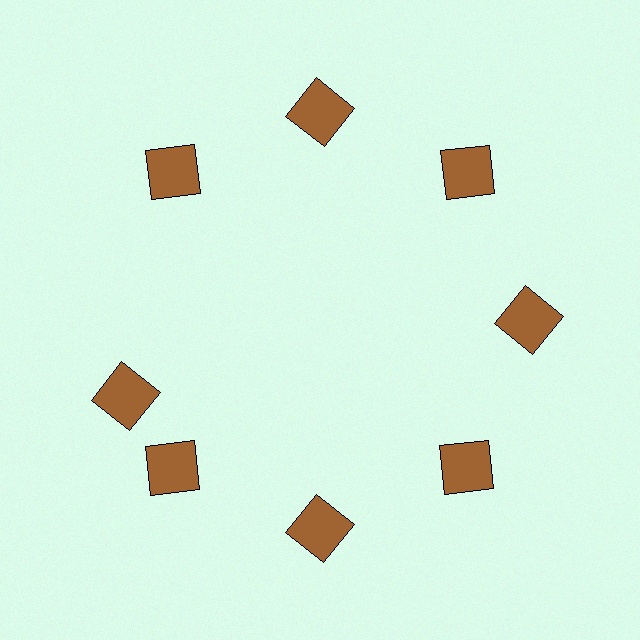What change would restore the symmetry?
The symmetry would be restored by rotating it back into even spacing with its neighbors so that all 8 squares sit at equal angles and equal distance from the center.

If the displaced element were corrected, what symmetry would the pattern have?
It would have 8-fold rotational symmetry — the pattern would map onto itself every 45 degrees.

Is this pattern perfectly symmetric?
No. The 8 brown squares are arranged in a ring, but one element near the 9 o'clock position is rotated out of alignment along the ring, breaking the 8-fold rotational symmetry.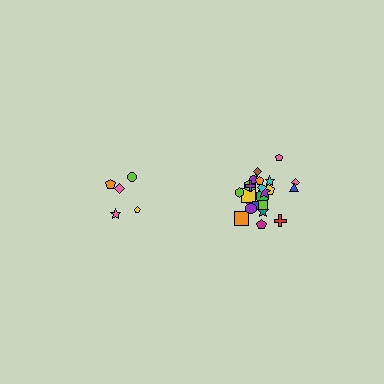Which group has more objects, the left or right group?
The right group.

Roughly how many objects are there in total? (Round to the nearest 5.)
Roughly 30 objects in total.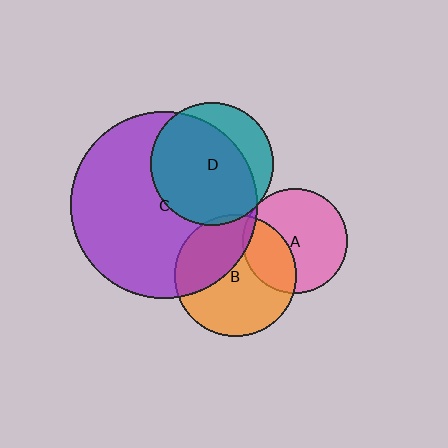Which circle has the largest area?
Circle C (purple).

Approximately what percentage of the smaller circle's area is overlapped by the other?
Approximately 5%.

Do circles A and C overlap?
Yes.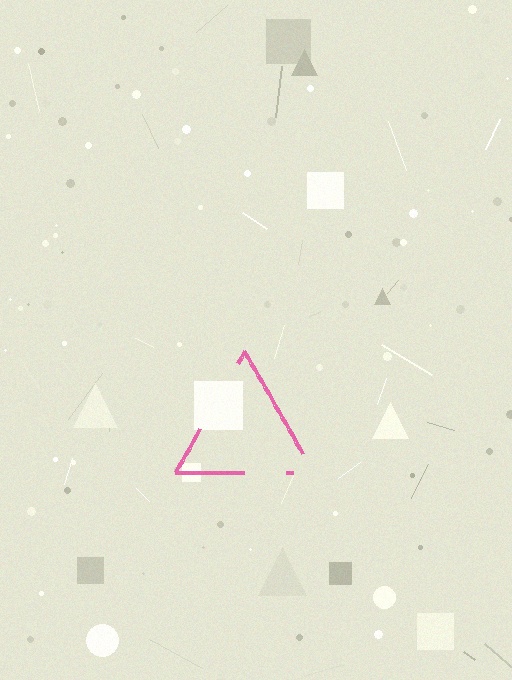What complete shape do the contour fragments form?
The contour fragments form a triangle.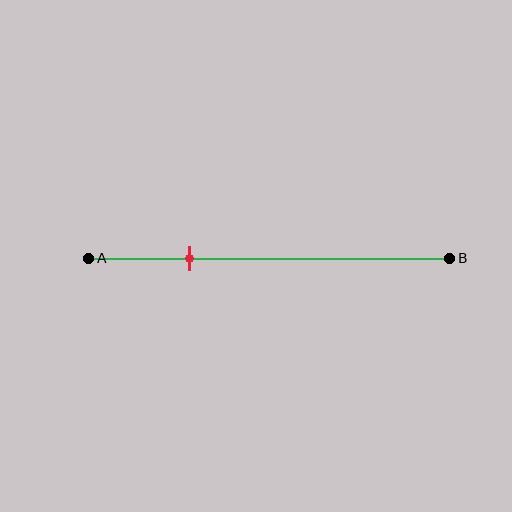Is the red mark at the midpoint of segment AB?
No, the mark is at about 30% from A, not at the 50% midpoint.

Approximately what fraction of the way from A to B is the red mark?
The red mark is approximately 30% of the way from A to B.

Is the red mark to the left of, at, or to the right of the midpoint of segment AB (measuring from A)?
The red mark is to the left of the midpoint of segment AB.